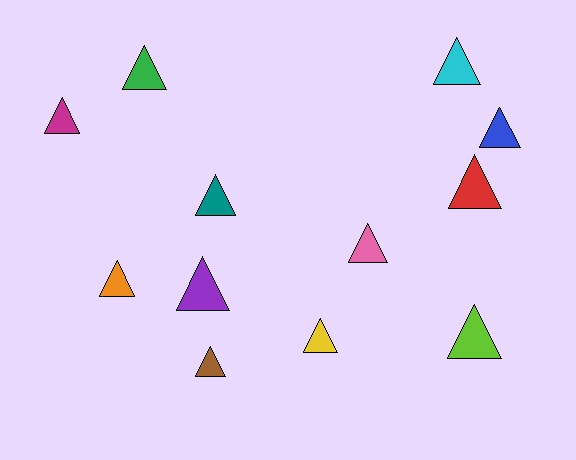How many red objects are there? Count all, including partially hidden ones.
There is 1 red object.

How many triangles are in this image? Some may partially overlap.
There are 12 triangles.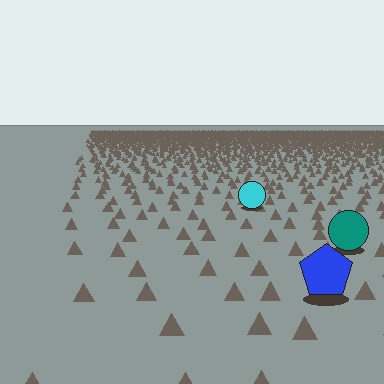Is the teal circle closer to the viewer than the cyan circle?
Yes. The teal circle is closer — you can tell from the texture gradient: the ground texture is coarser near it.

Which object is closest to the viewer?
The blue pentagon is closest. The texture marks near it are larger and more spread out.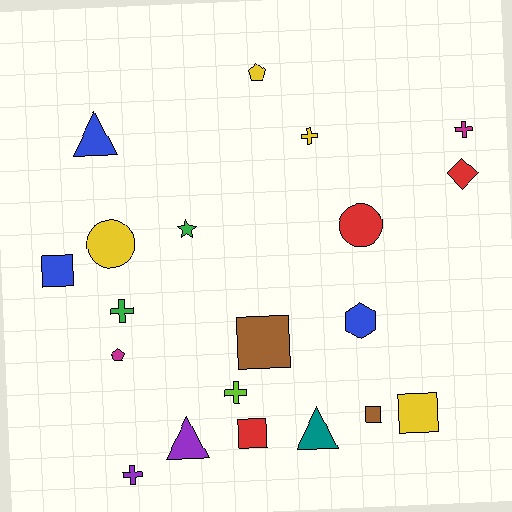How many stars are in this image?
There is 1 star.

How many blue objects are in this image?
There are 3 blue objects.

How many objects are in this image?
There are 20 objects.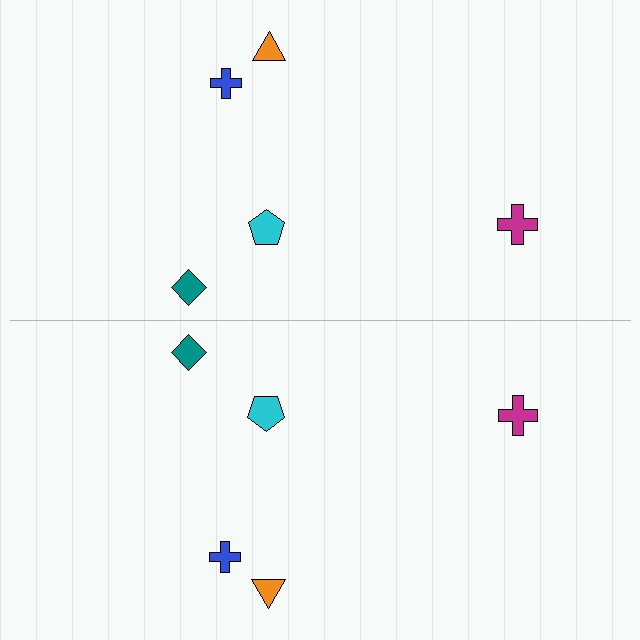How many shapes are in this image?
There are 10 shapes in this image.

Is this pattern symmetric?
Yes, this pattern has bilateral (reflection) symmetry.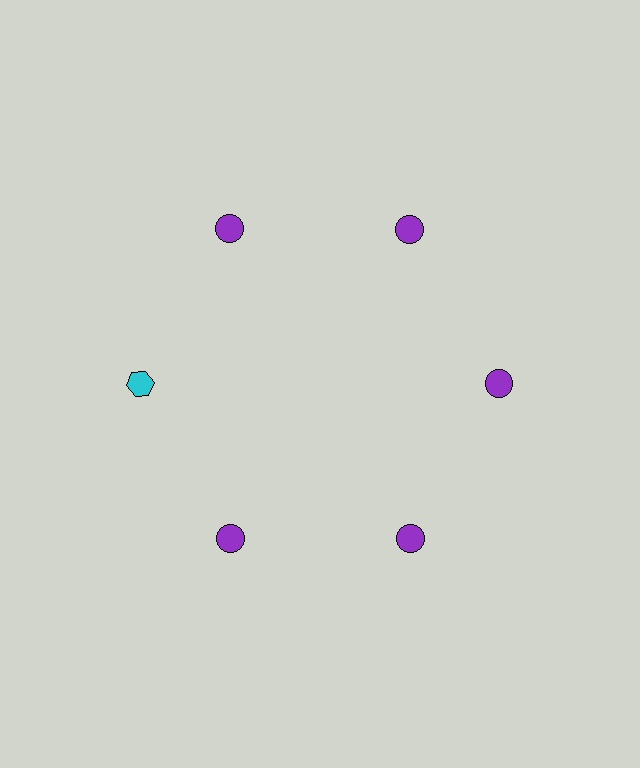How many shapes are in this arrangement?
There are 6 shapes arranged in a ring pattern.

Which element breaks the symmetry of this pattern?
The cyan hexagon at roughly the 9 o'clock position breaks the symmetry. All other shapes are purple circles.